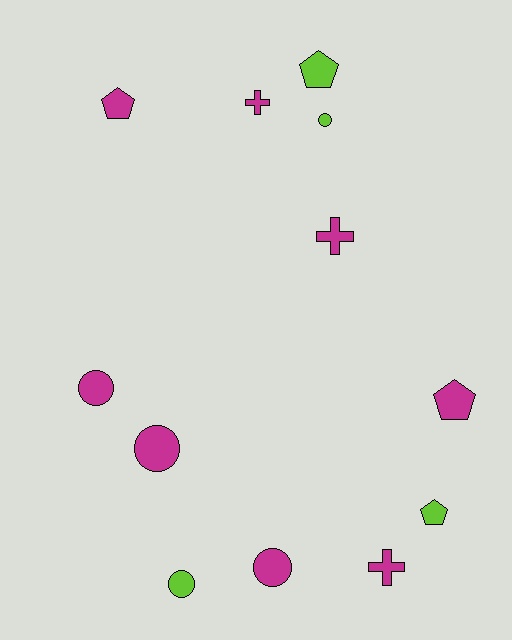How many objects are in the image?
There are 12 objects.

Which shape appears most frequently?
Circle, with 5 objects.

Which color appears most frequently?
Magenta, with 8 objects.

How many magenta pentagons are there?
There are 2 magenta pentagons.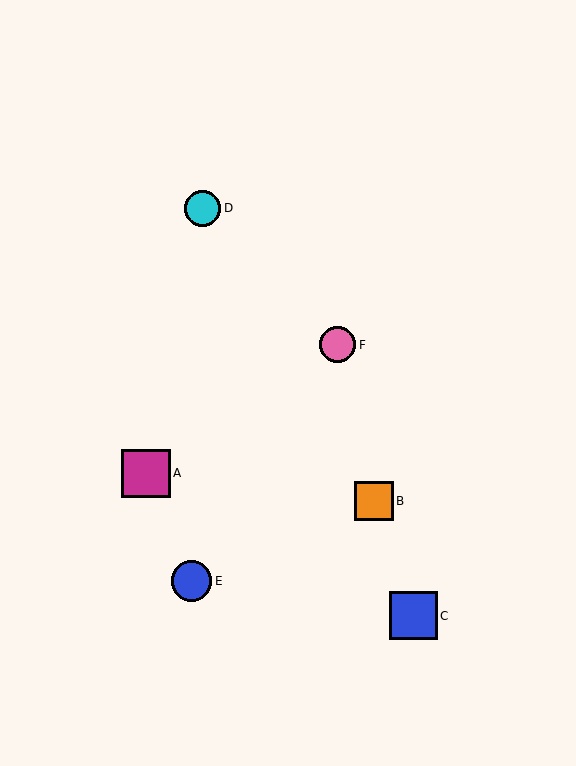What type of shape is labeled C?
Shape C is a blue square.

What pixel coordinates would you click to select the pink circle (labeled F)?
Click at (338, 345) to select the pink circle F.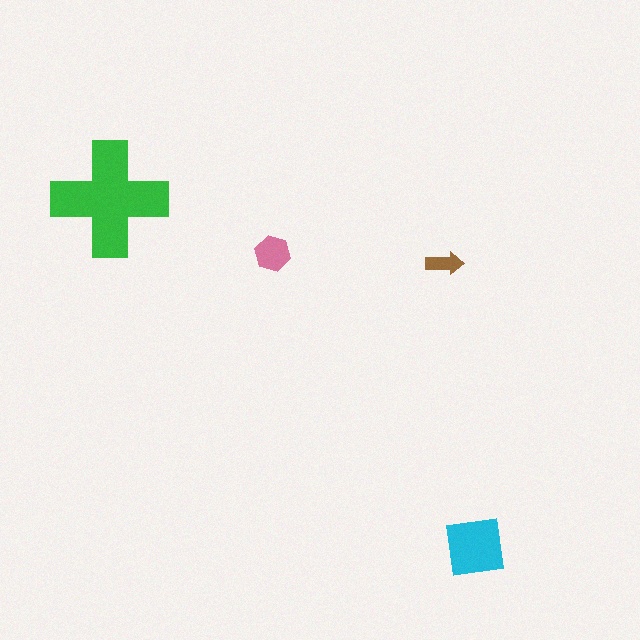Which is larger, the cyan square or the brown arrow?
The cyan square.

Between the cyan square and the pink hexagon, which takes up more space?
The cyan square.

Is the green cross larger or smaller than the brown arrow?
Larger.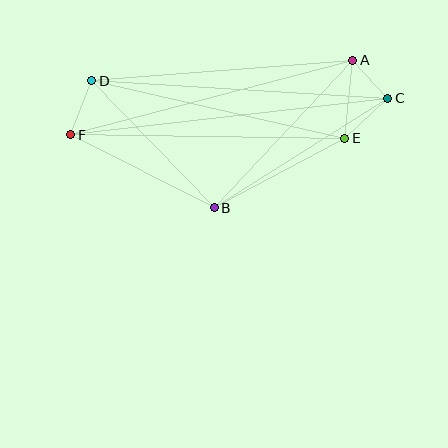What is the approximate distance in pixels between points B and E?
The distance between B and E is approximately 148 pixels.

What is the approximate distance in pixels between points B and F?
The distance between B and F is approximately 161 pixels.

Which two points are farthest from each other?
Points C and F are farthest from each other.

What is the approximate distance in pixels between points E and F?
The distance between E and F is approximately 274 pixels.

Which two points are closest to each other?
Points A and C are closest to each other.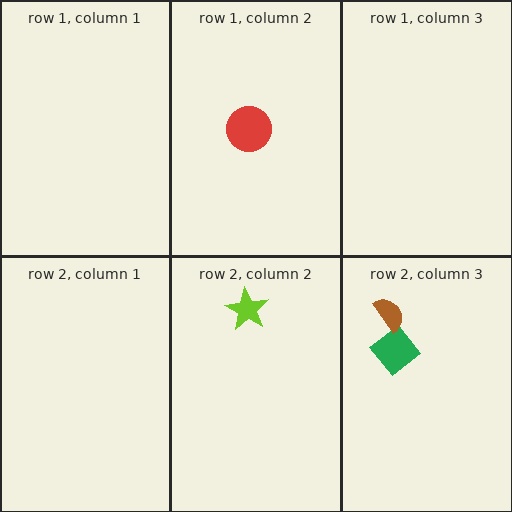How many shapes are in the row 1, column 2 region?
1.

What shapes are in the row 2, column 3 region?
The green diamond, the brown semicircle.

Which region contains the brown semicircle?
The row 2, column 3 region.